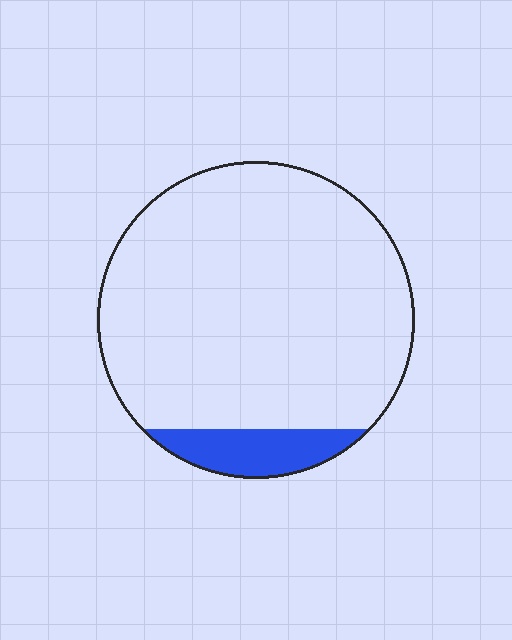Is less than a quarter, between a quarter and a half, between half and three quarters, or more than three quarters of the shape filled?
Less than a quarter.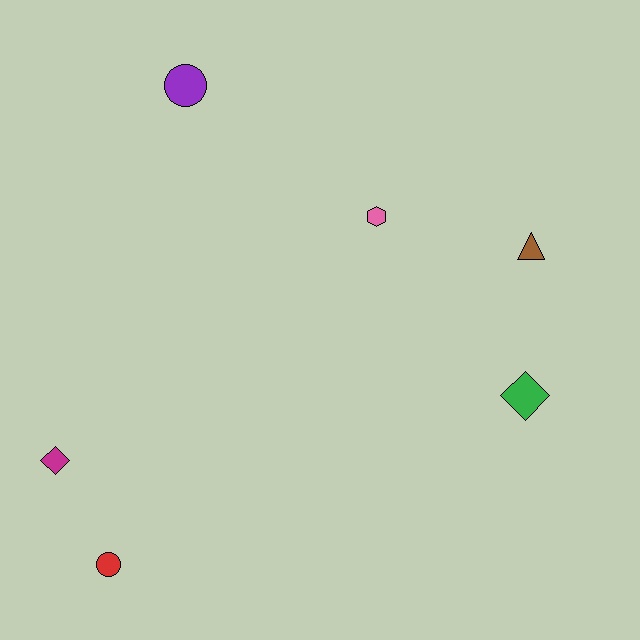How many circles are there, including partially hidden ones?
There are 2 circles.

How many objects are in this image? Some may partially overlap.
There are 6 objects.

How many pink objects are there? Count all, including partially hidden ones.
There is 1 pink object.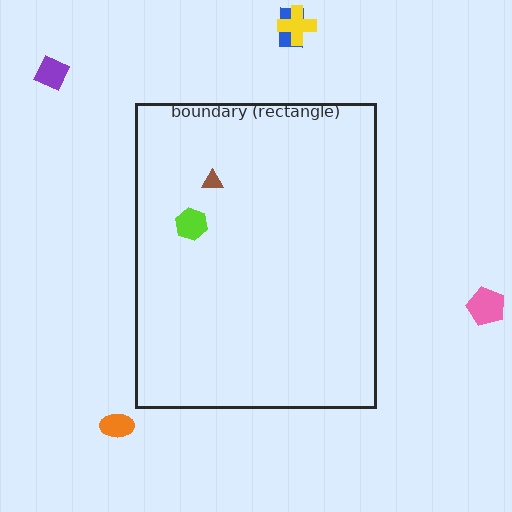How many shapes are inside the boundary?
2 inside, 5 outside.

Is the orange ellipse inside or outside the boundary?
Outside.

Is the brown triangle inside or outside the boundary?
Inside.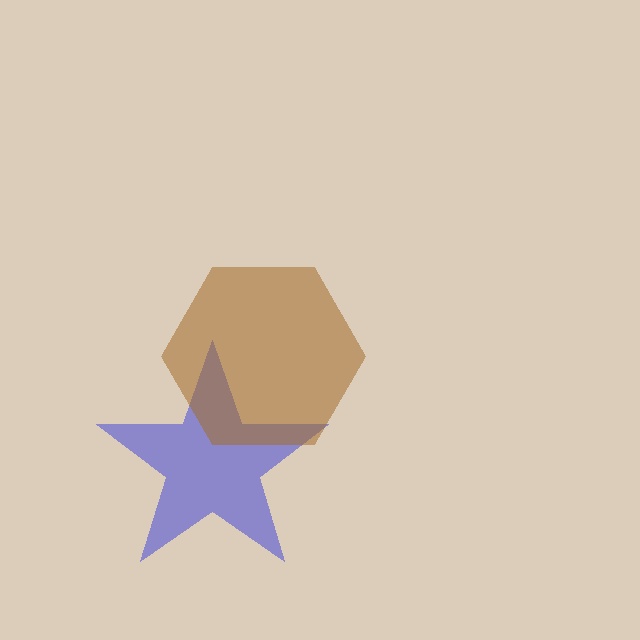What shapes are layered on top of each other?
The layered shapes are: a blue star, a brown hexagon.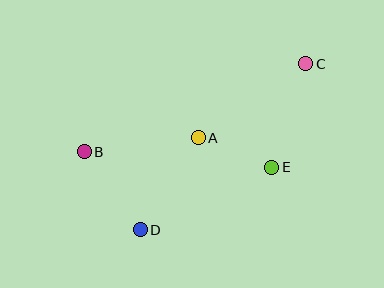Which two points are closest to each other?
Points A and E are closest to each other.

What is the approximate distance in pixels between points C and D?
The distance between C and D is approximately 234 pixels.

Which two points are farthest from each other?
Points B and C are farthest from each other.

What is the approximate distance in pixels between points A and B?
The distance between A and B is approximately 115 pixels.